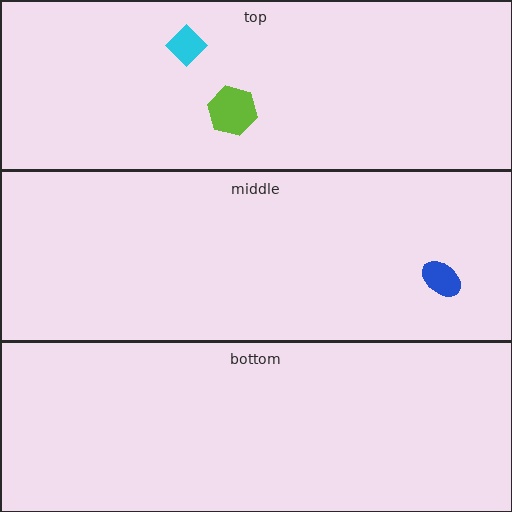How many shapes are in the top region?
2.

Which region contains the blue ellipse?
The middle region.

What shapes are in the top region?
The cyan diamond, the lime hexagon.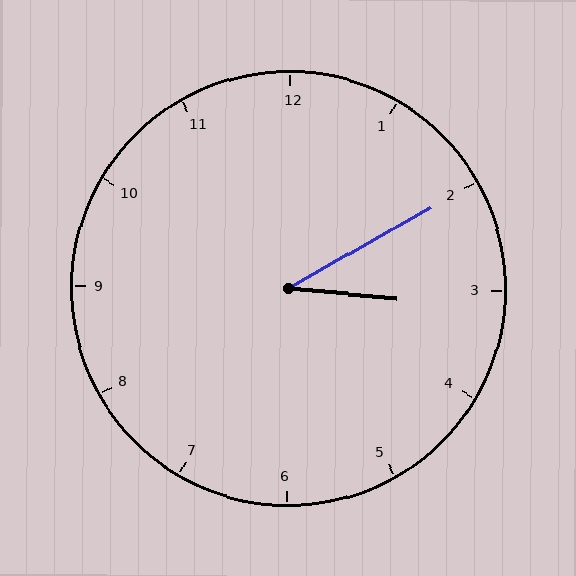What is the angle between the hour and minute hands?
Approximately 35 degrees.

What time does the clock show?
3:10.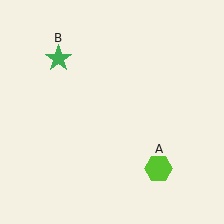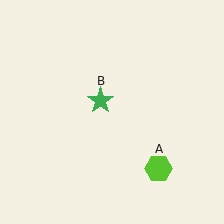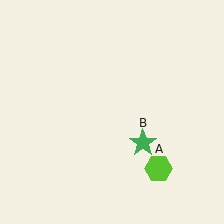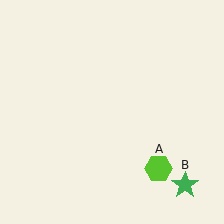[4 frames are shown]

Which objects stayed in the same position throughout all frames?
Lime hexagon (object A) remained stationary.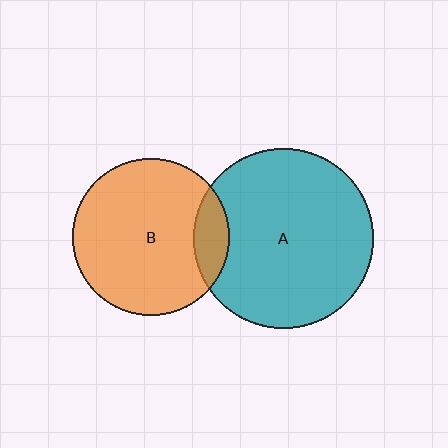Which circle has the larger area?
Circle A (teal).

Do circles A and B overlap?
Yes.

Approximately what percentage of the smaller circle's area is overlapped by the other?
Approximately 15%.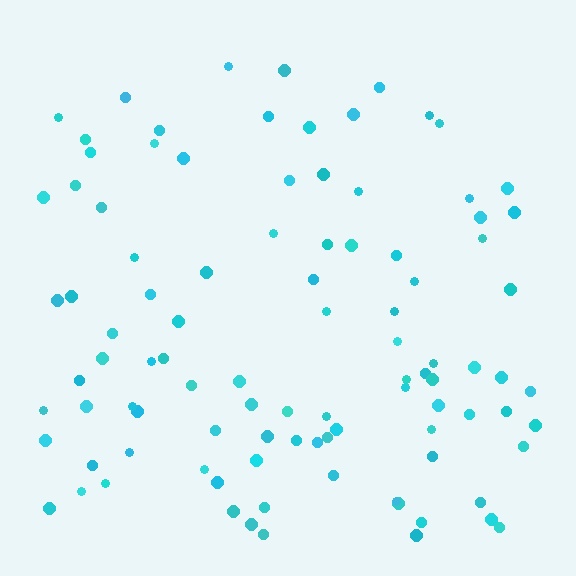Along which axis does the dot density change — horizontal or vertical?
Vertical.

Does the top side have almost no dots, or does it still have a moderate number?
Still a moderate number, just noticeably fewer than the bottom.